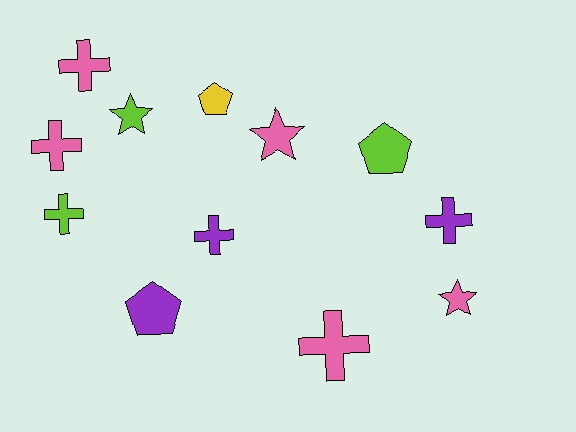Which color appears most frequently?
Pink, with 5 objects.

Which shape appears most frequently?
Cross, with 6 objects.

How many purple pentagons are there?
There is 1 purple pentagon.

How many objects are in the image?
There are 12 objects.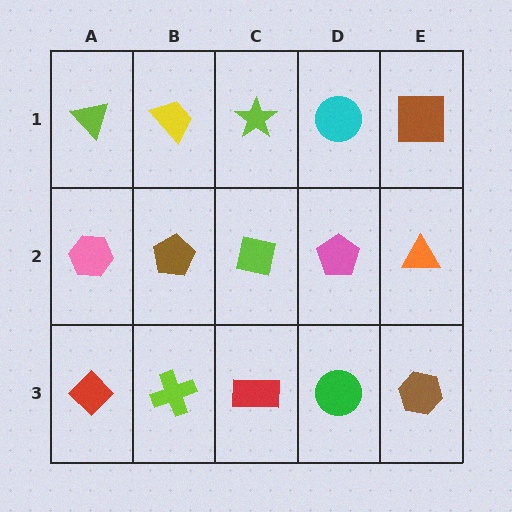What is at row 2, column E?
An orange triangle.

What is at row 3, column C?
A red rectangle.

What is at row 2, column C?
A lime square.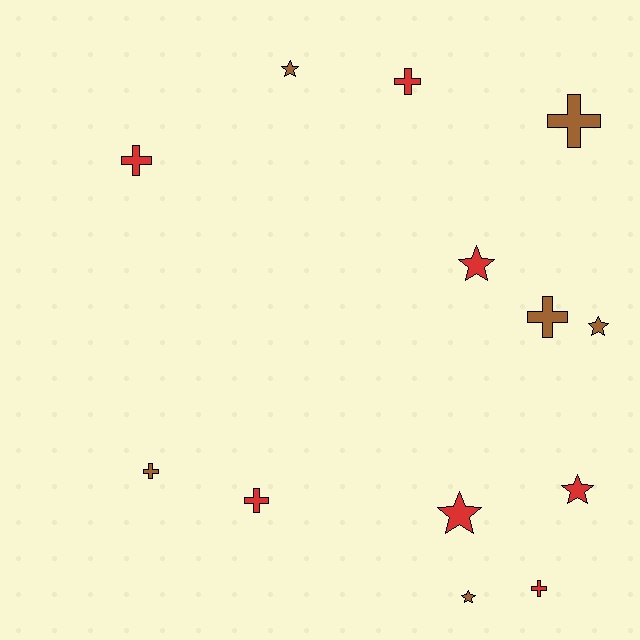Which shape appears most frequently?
Cross, with 7 objects.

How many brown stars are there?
There are 3 brown stars.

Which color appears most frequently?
Red, with 7 objects.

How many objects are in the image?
There are 13 objects.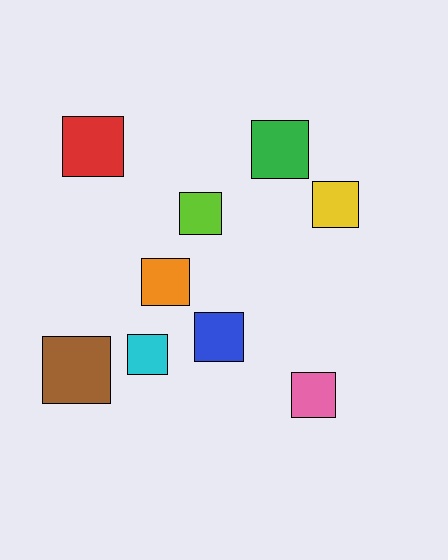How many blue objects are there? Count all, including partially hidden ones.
There is 1 blue object.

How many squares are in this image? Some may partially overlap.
There are 9 squares.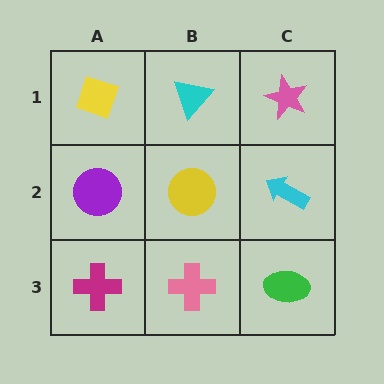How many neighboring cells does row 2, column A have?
3.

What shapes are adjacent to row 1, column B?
A yellow circle (row 2, column B), a yellow diamond (row 1, column A), a pink star (row 1, column C).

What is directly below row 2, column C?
A green ellipse.